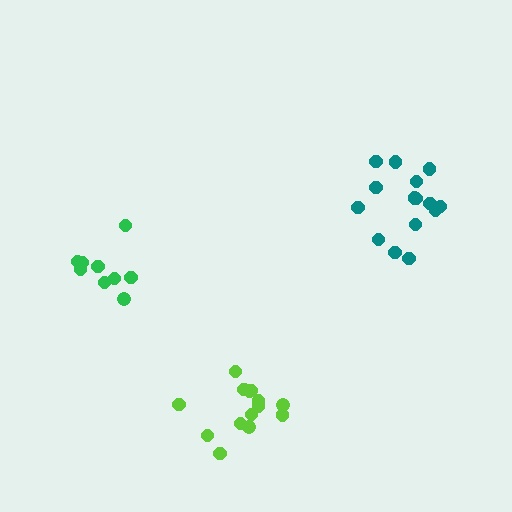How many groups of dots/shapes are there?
There are 3 groups.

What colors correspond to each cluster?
The clusters are colored: teal, lime, green.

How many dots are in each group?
Group 1: 15 dots, Group 2: 14 dots, Group 3: 9 dots (38 total).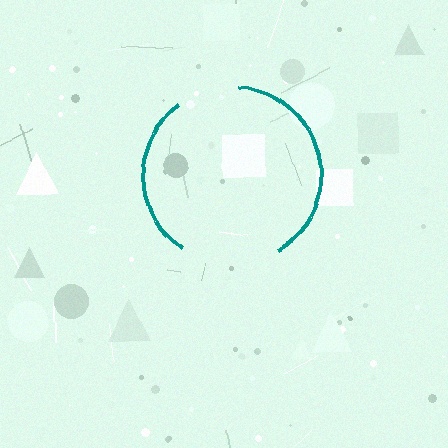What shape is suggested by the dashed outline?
The dashed outline suggests a circle.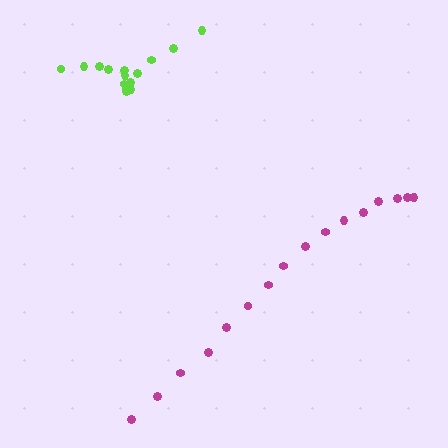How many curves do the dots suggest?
There are 2 distinct paths.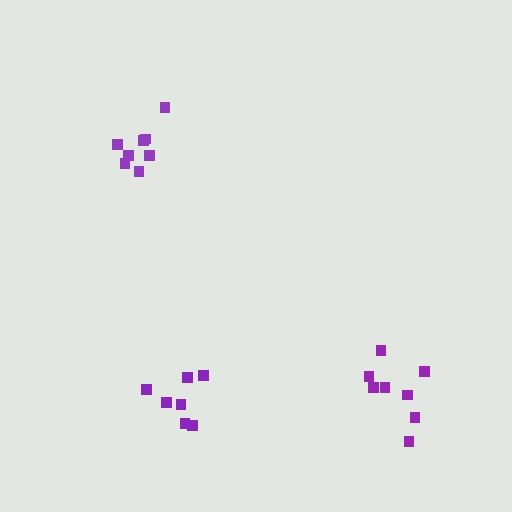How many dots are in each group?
Group 1: 8 dots, Group 2: 8 dots, Group 3: 7 dots (23 total).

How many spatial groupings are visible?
There are 3 spatial groupings.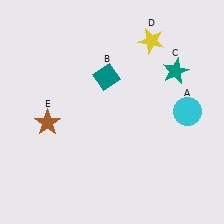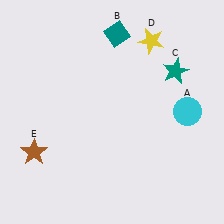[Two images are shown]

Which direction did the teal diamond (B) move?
The teal diamond (B) moved up.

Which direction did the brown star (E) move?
The brown star (E) moved down.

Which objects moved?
The objects that moved are: the teal diamond (B), the brown star (E).